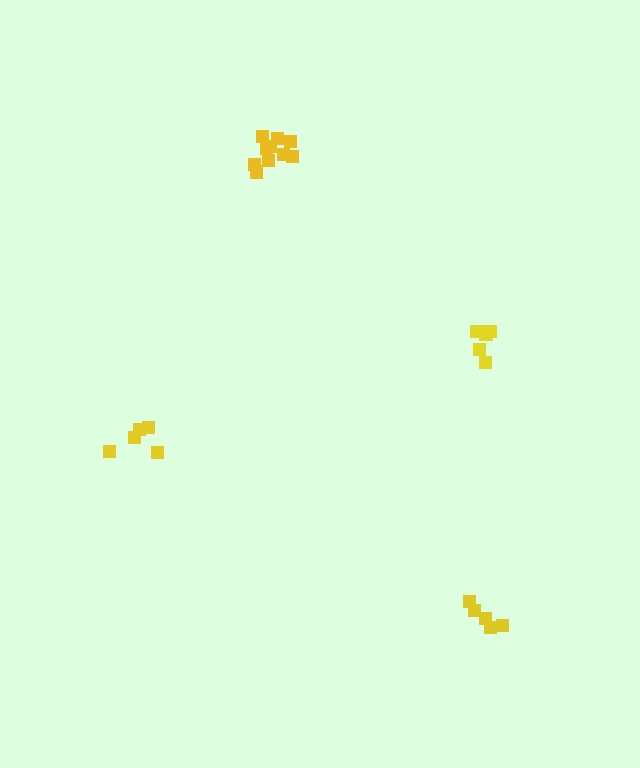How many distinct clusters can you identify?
There are 4 distinct clusters.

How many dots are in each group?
Group 1: 6 dots, Group 2: 10 dots, Group 3: 5 dots, Group 4: 5 dots (26 total).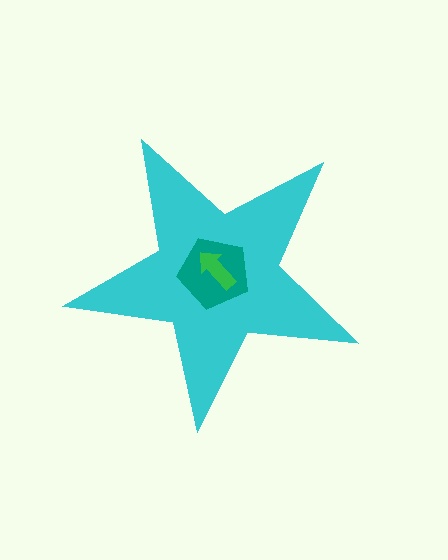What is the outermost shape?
The cyan star.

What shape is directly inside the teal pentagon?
The green arrow.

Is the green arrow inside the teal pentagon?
Yes.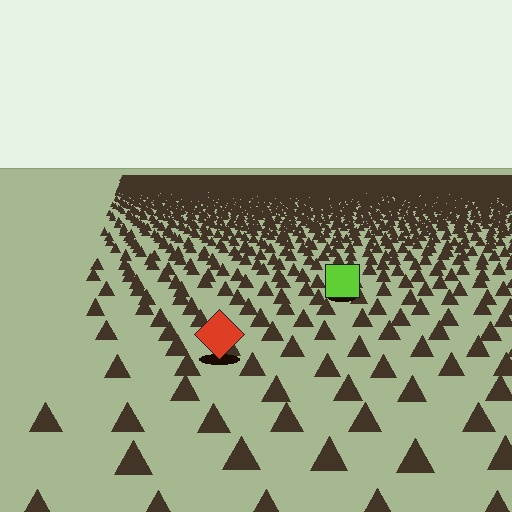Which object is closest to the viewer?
The red diamond is closest. The texture marks near it are larger and more spread out.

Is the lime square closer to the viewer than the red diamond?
No. The red diamond is closer — you can tell from the texture gradient: the ground texture is coarser near it.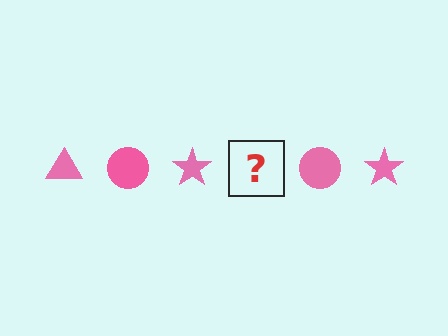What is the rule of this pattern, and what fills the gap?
The rule is that the pattern cycles through triangle, circle, star shapes in pink. The gap should be filled with a pink triangle.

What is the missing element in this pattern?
The missing element is a pink triangle.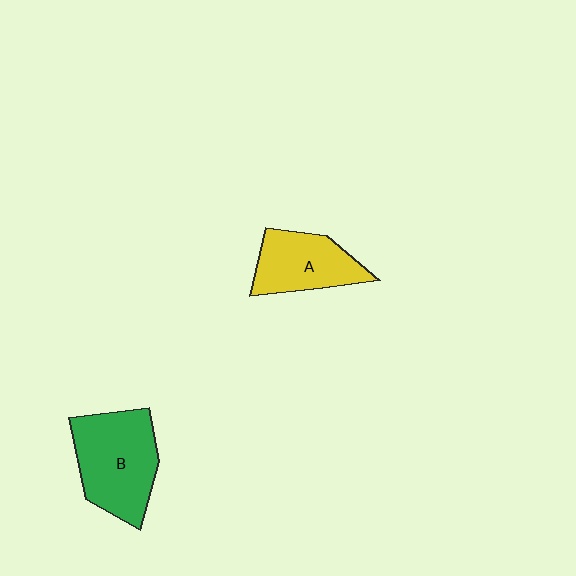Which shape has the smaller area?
Shape A (yellow).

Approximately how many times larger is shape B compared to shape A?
Approximately 1.4 times.